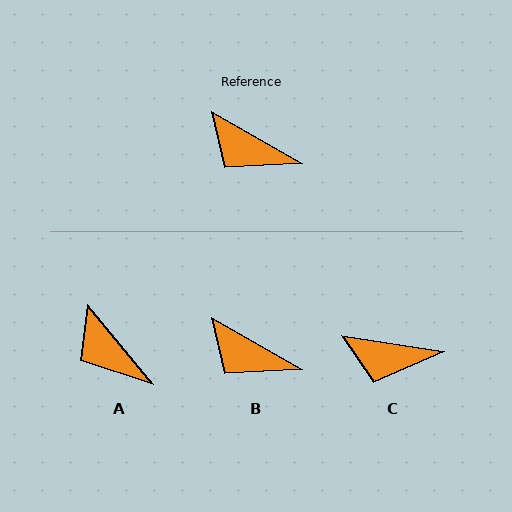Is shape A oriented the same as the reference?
No, it is off by about 21 degrees.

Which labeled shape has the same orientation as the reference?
B.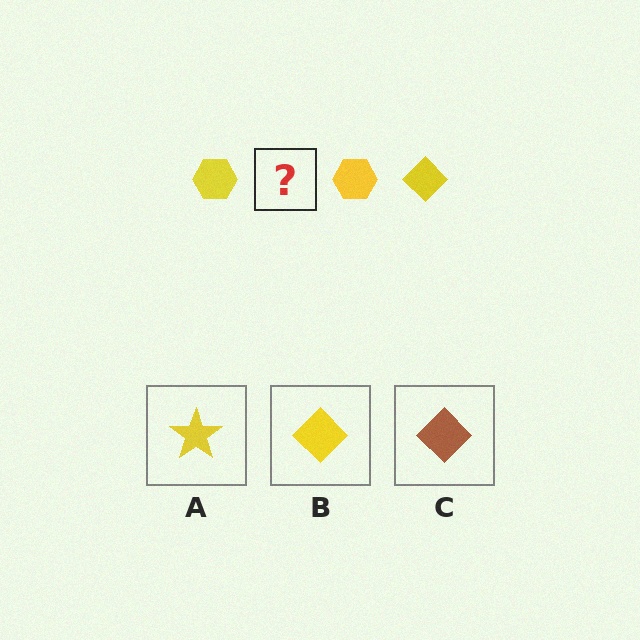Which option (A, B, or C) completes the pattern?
B.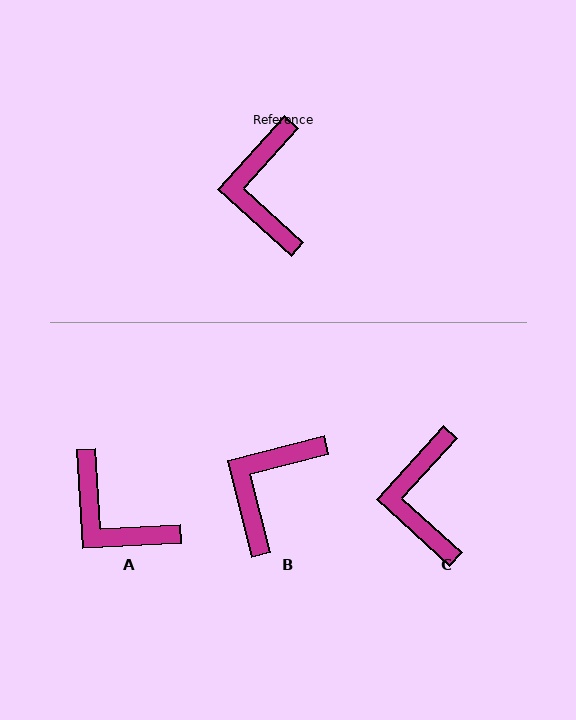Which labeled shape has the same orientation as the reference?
C.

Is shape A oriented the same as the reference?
No, it is off by about 45 degrees.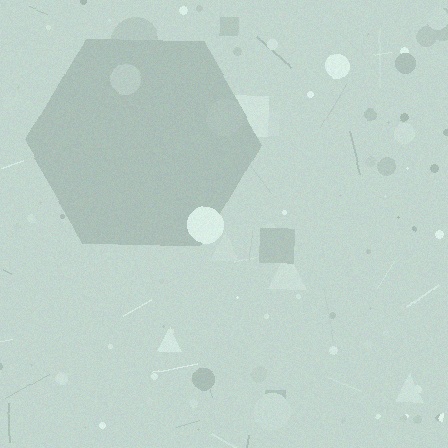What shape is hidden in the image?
A hexagon is hidden in the image.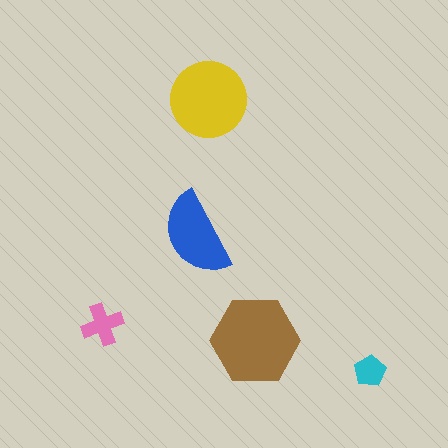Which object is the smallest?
The cyan pentagon.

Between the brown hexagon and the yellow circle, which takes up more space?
The brown hexagon.